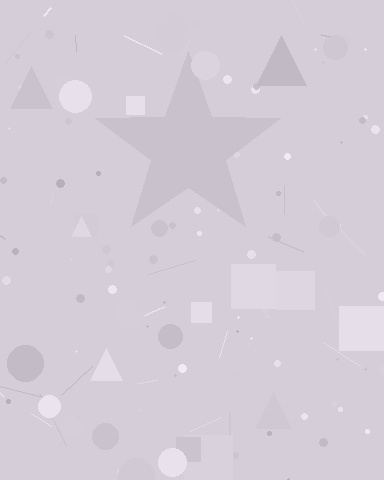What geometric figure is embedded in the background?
A star is embedded in the background.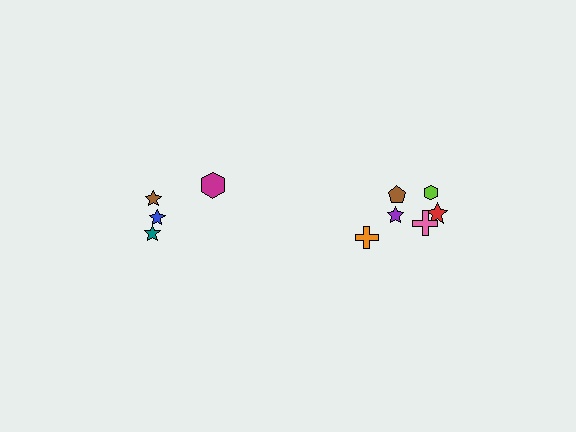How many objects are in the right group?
There are 6 objects.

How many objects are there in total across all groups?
There are 10 objects.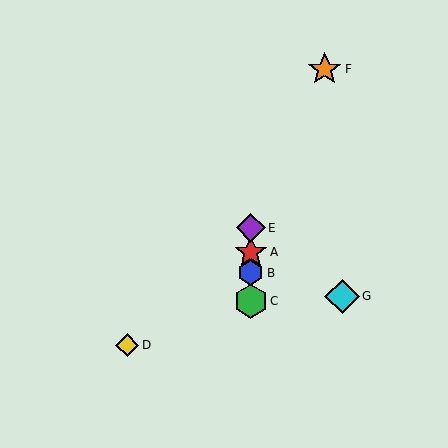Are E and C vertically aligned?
Yes, both are at x≈251.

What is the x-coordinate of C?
Object C is at x≈251.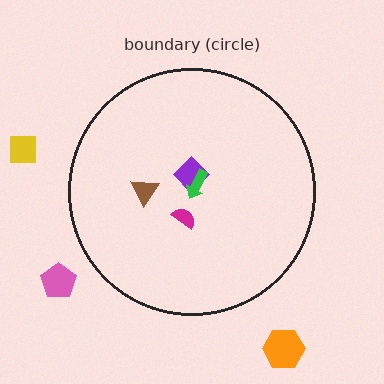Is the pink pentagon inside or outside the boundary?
Outside.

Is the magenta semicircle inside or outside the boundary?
Inside.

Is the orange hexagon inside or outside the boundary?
Outside.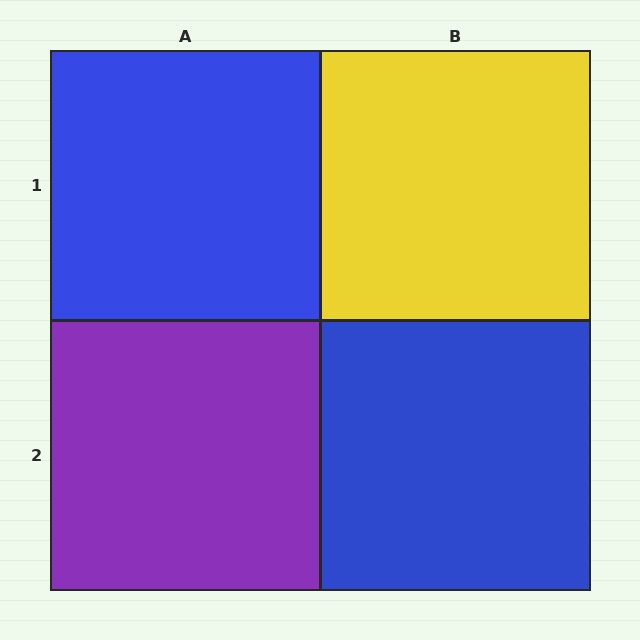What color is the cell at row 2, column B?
Blue.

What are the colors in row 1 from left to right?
Blue, yellow.